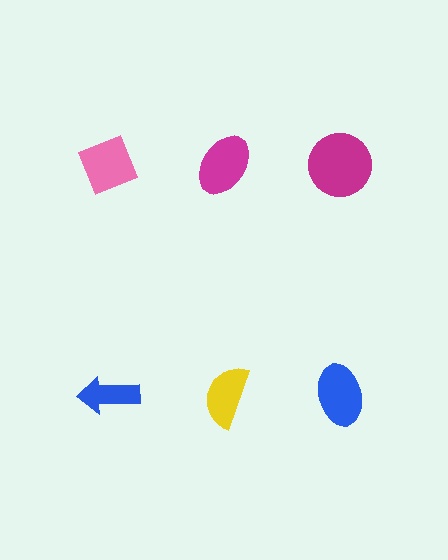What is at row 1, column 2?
A magenta ellipse.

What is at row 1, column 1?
A pink diamond.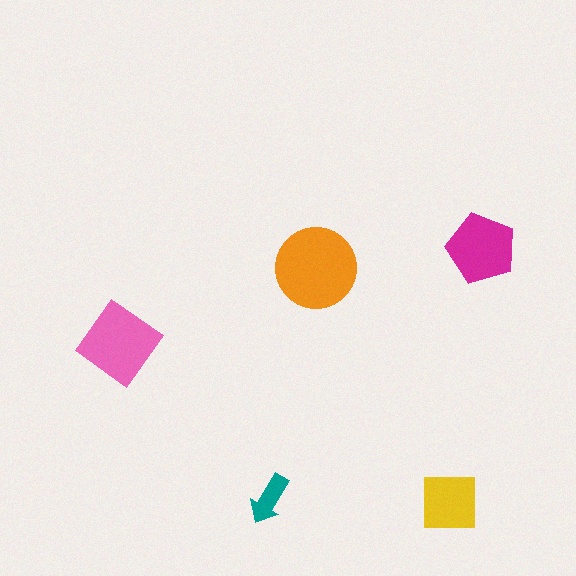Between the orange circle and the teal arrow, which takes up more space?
The orange circle.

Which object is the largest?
The orange circle.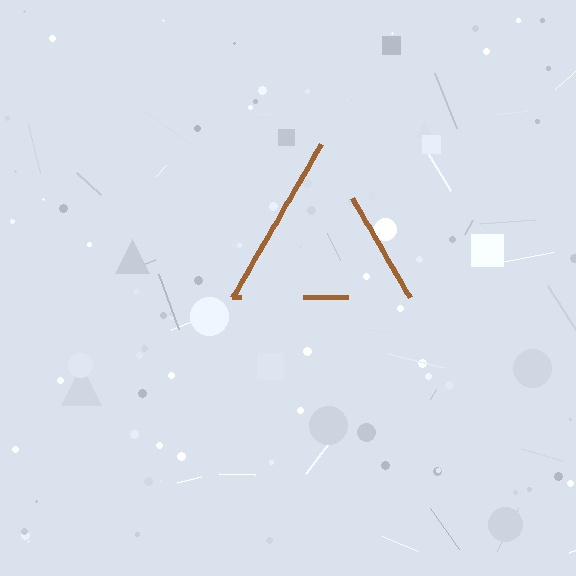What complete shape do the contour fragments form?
The contour fragments form a triangle.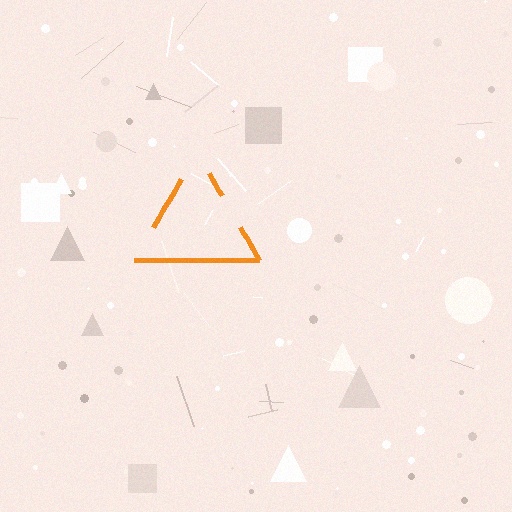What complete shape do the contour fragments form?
The contour fragments form a triangle.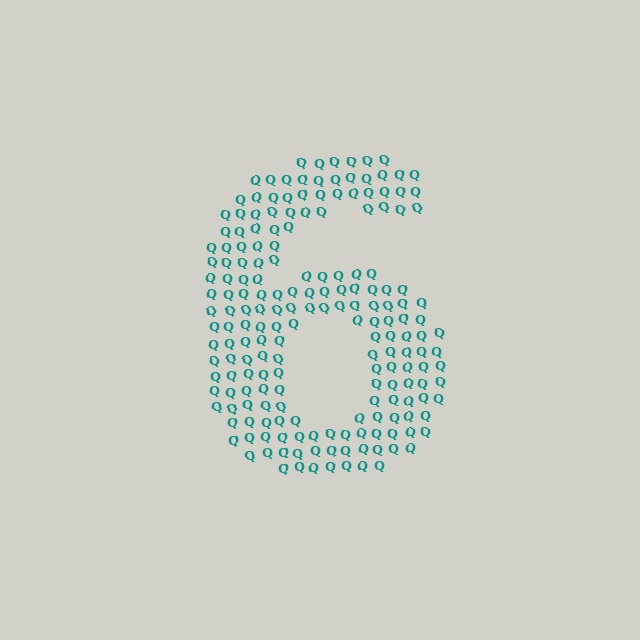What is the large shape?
The large shape is the digit 6.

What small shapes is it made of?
It is made of small letter Q's.